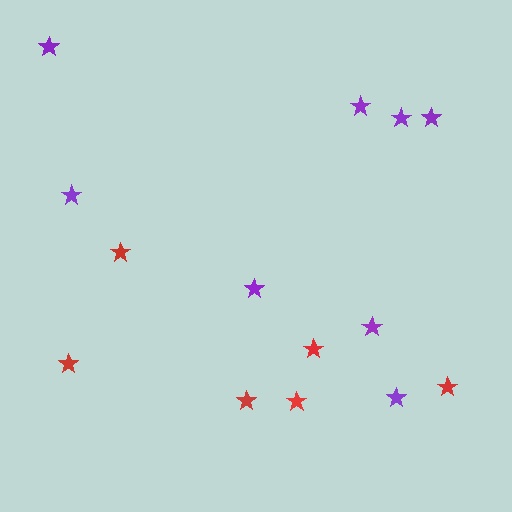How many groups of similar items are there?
There are 2 groups: one group of red stars (6) and one group of purple stars (8).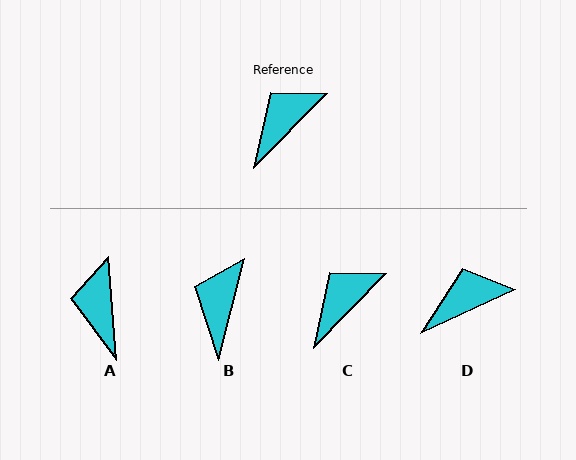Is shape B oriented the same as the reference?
No, it is off by about 30 degrees.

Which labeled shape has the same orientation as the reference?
C.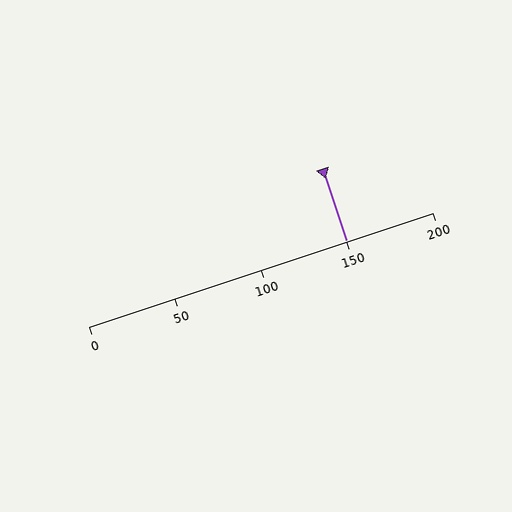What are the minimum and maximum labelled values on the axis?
The axis runs from 0 to 200.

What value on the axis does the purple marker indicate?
The marker indicates approximately 150.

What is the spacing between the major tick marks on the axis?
The major ticks are spaced 50 apart.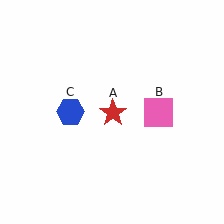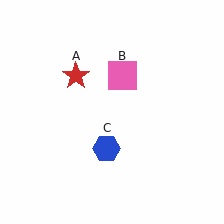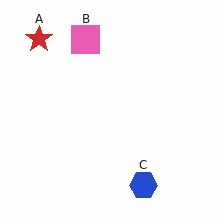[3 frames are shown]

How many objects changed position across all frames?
3 objects changed position: red star (object A), pink square (object B), blue hexagon (object C).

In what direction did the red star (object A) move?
The red star (object A) moved up and to the left.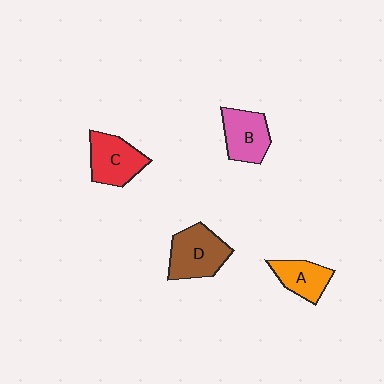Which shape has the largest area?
Shape D (brown).